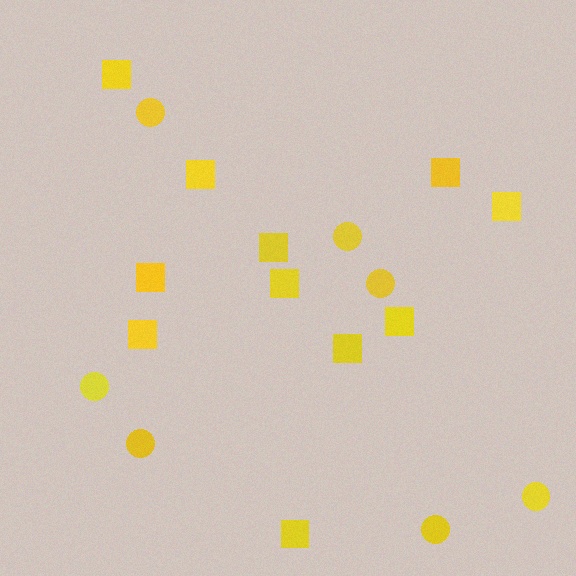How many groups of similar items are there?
There are 2 groups: one group of squares (11) and one group of circles (7).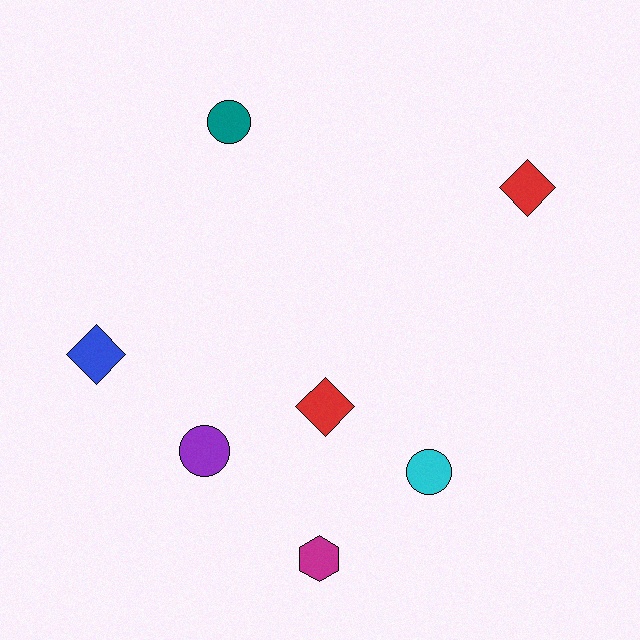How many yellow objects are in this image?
There are no yellow objects.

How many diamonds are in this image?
There are 3 diamonds.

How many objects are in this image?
There are 7 objects.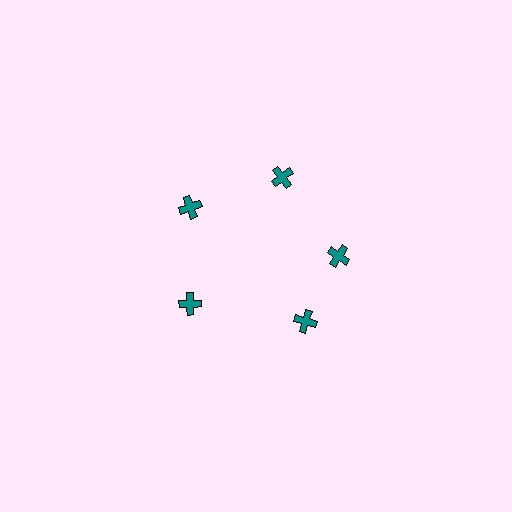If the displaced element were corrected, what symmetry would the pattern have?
It would have 5-fold rotational symmetry — the pattern would map onto itself every 72 degrees.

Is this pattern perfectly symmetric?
No. The 5 teal crosses are arranged in a ring, but one element near the 5 o'clock position is rotated out of alignment along the ring, breaking the 5-fold rotational symmetry.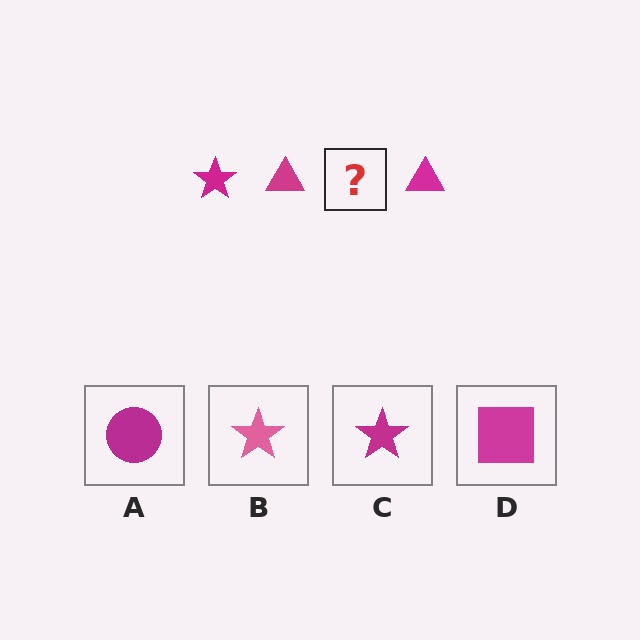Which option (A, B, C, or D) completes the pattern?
C.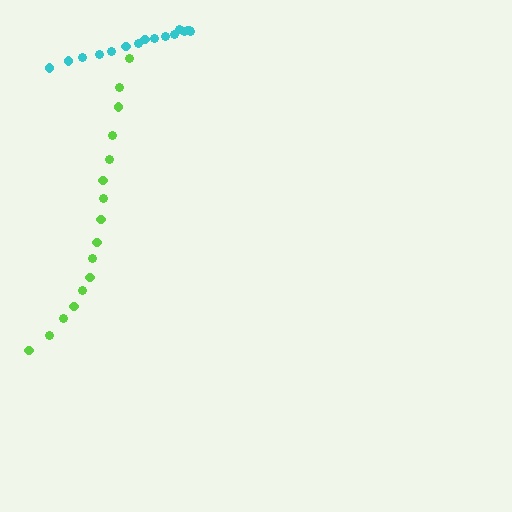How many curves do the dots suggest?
There are 2 distinct paths.